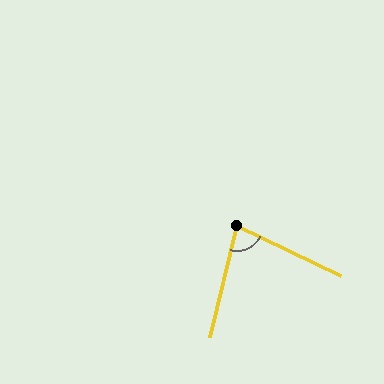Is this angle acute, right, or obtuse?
It is acute.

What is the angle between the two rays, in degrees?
Approximately 78 degrees.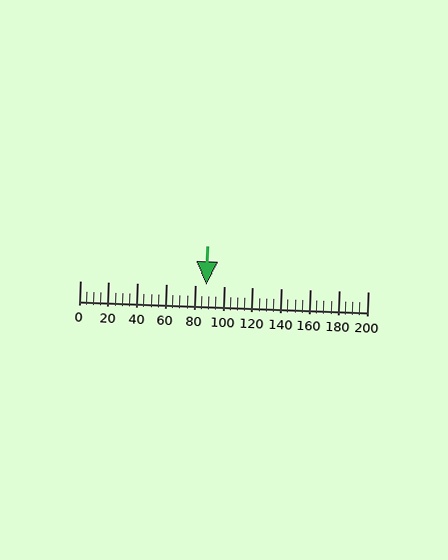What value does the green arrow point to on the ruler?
The green arrow points to approximately 88.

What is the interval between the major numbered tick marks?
The major tick marks are spaced 20 units apart.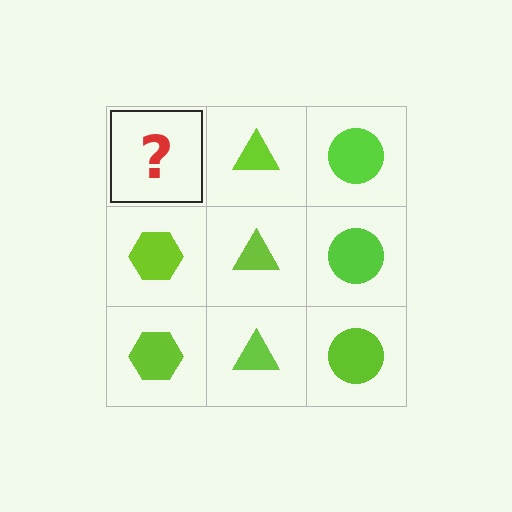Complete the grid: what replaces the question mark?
The question mark should be replaced with a lime hexagon.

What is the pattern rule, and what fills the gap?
The rule is that each column has a consistent shape. The gap should be filled with a lime hexagon.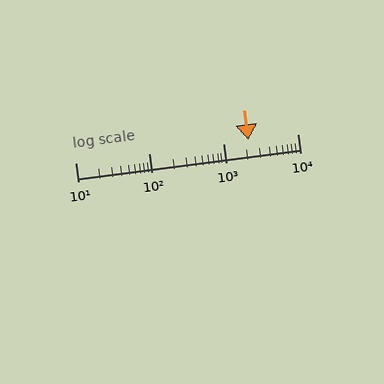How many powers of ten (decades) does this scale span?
The scale spans 3 decades, from 10 to 10000.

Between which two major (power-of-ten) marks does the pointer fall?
The pointer is between 1000 and 10000.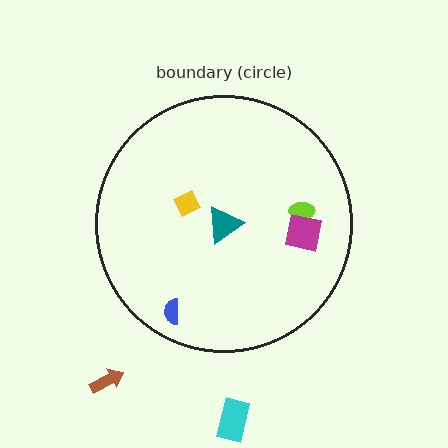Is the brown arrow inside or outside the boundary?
Outside.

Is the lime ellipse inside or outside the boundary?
Inside.